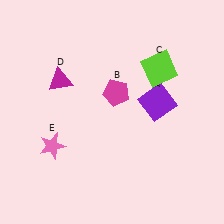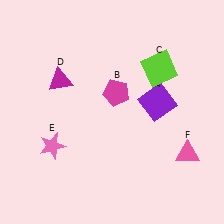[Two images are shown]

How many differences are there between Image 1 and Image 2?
There is 1 difference between the two images.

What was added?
A pink triangle (F) was added in Image 2.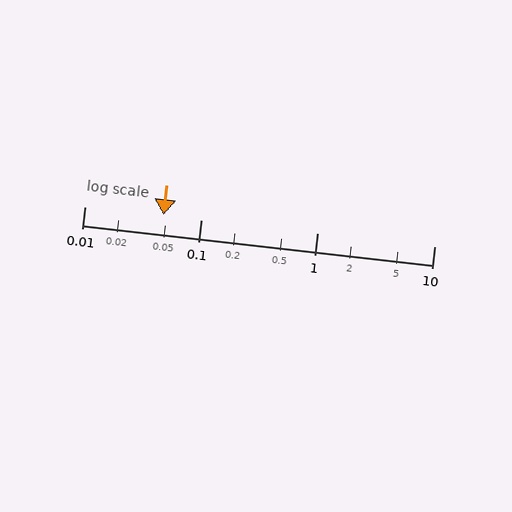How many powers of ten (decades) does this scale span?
The scale spans 3 decades, from 0.01 to 10.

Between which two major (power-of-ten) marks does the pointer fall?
The pointer is between 0.01 and 0.1.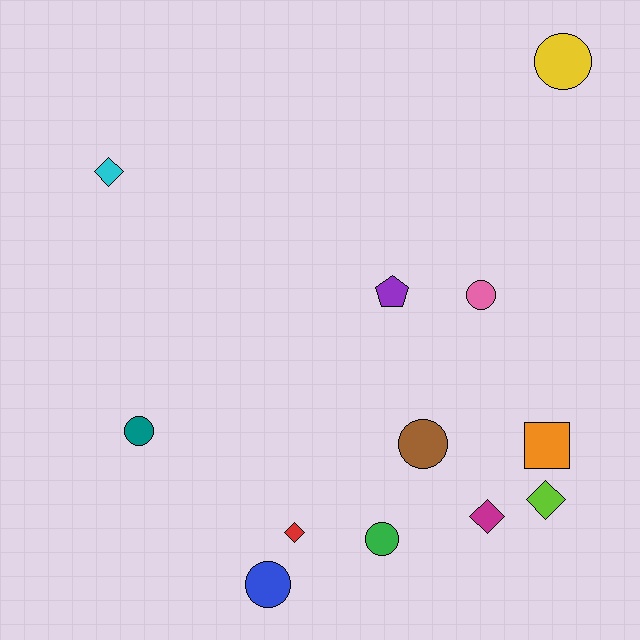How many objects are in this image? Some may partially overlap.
There are 12 objects.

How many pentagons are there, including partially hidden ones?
There is 1 pentagon.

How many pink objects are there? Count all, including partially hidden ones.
There is 1 pink object.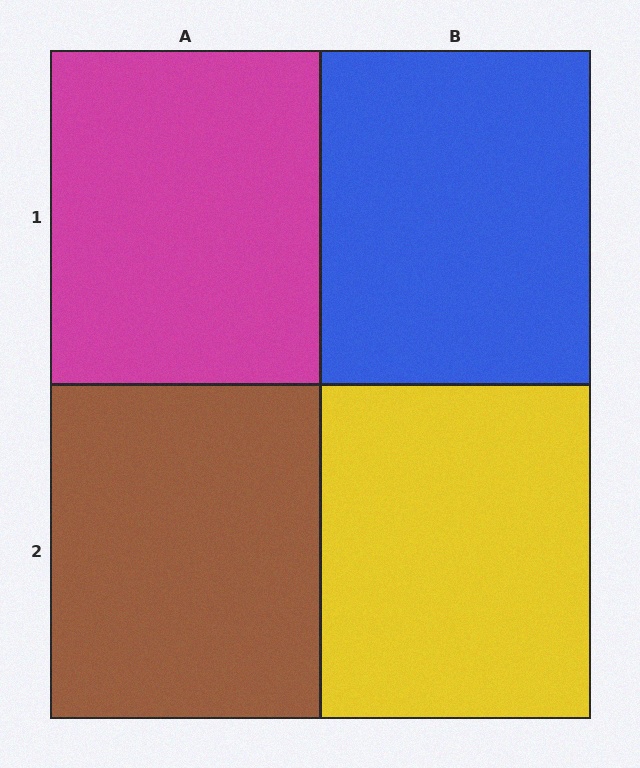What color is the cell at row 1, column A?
Magenta.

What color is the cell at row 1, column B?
Blue.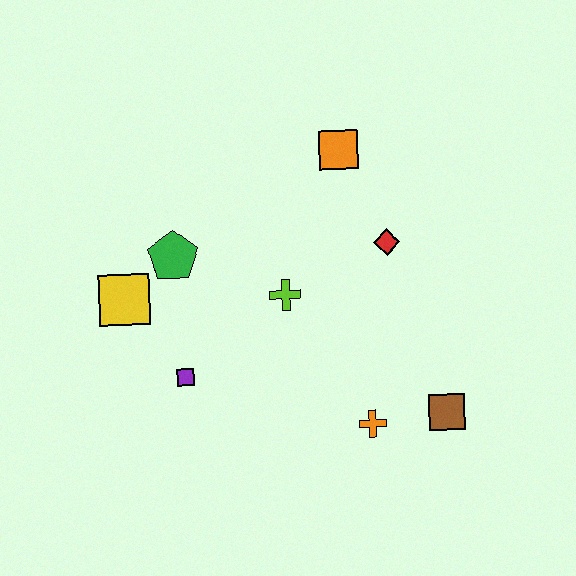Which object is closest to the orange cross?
The brown square is closest to the orange cross.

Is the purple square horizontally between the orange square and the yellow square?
Yes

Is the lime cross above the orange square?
No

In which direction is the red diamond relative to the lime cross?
The red diamond is to the right of the lime cross.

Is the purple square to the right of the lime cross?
No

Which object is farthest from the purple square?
The orange square is farthest from the purple square.